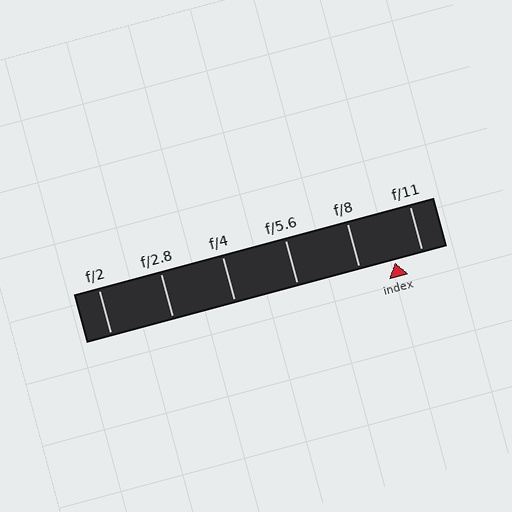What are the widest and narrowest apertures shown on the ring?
The widest aperture shown is f/2 and the narrowest is f/11.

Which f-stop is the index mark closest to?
The index mark is closest to f/11.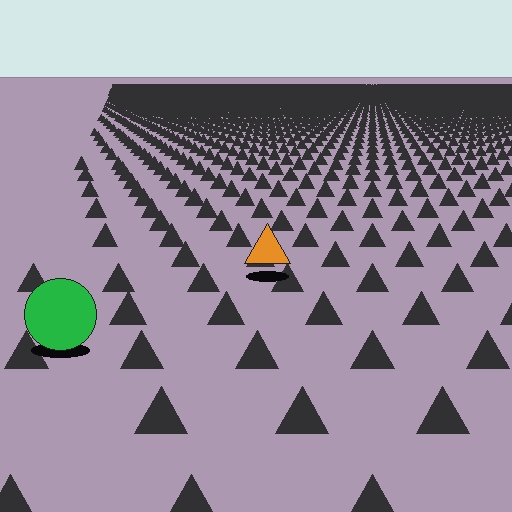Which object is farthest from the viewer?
The orange triangle is farthest from the viewer. It appears smaller and the ground texture around it is denser.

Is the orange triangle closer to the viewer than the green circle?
No. The green circle is closer — you can tell from the texture gradient: the ground texture is coarser near it.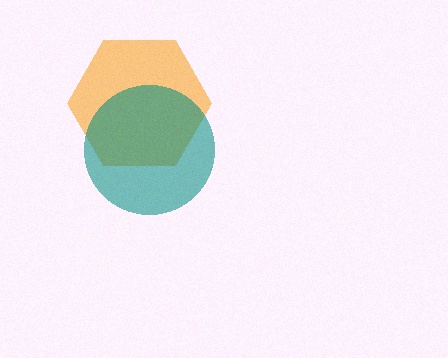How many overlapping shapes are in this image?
There are 2 overlapping shapes in the image.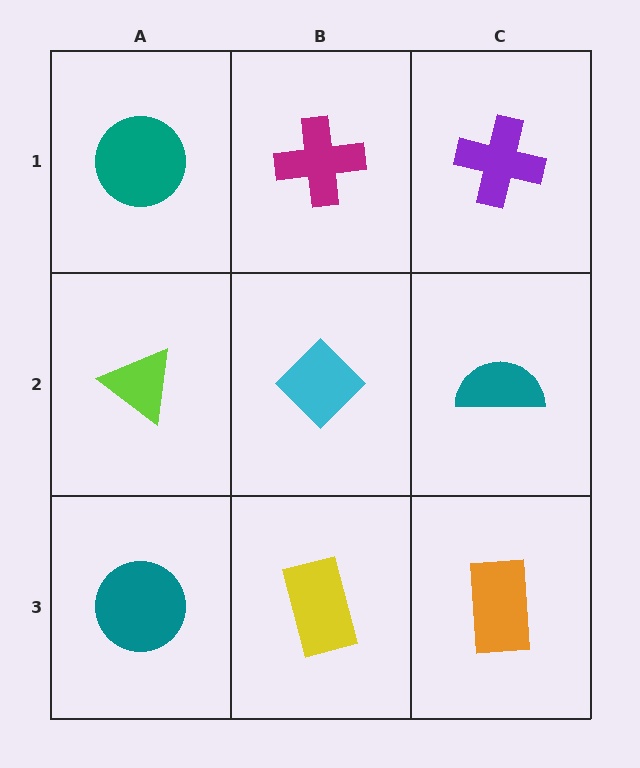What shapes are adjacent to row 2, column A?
A teal circle (row 1, column A), a teal circle (row 3, column A), a cyan diamond (row 2, column B).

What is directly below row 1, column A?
A lime triangle.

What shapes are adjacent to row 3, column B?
A cyan diamond (row 2, column B), a teal circle (row 3, column A), an orange rectangle (row 3, column C).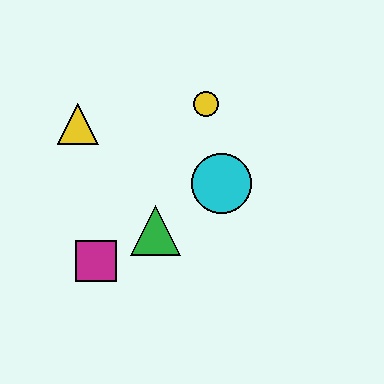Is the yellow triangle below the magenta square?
No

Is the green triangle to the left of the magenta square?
No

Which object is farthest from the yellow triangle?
The cyan circle is farthest from the yellow triangle.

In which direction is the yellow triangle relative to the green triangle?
The yellow triangle is above the green triangle.